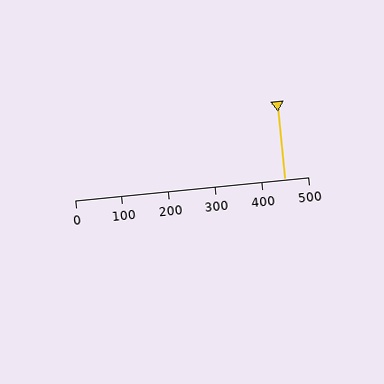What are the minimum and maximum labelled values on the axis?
The axis runs from 0 to 500.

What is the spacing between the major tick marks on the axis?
The major ticks are spaced 100 apart.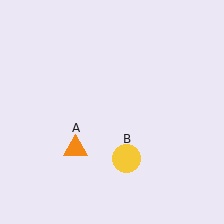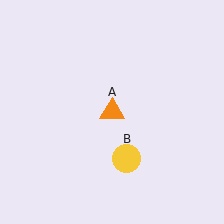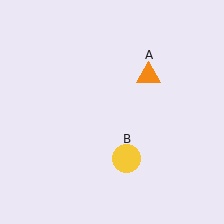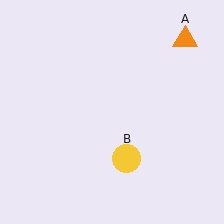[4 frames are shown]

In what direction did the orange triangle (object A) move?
The orange triangle (object A) moved up and to the right.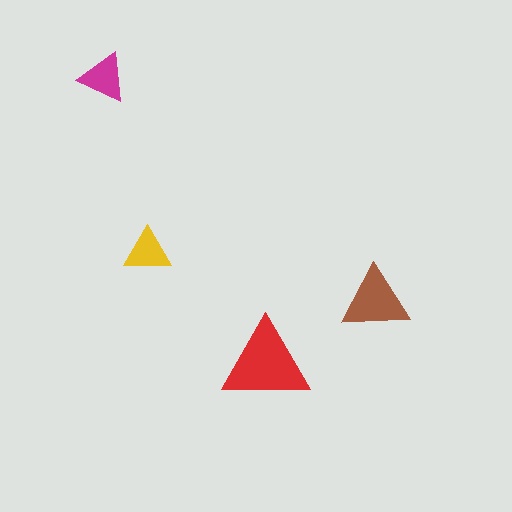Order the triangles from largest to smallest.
the red one, the brown one, the magenta one, the yellow one.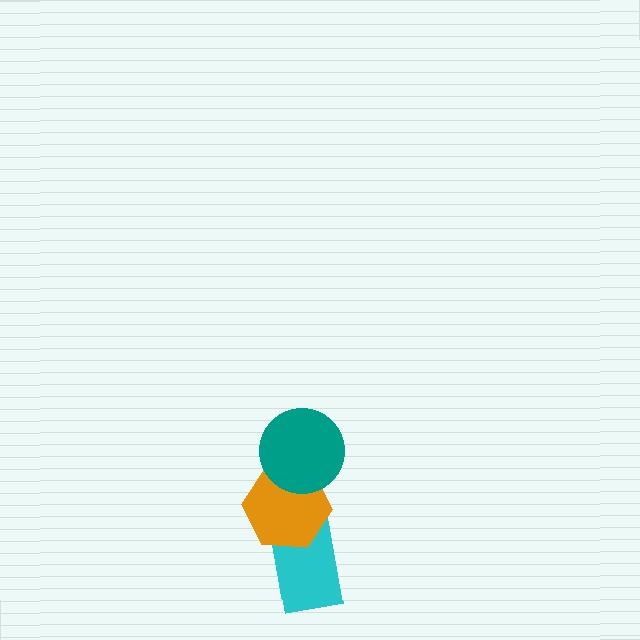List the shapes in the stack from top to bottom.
From top to bottom: the teal circle, the orange hexagon, the cyan rectangle.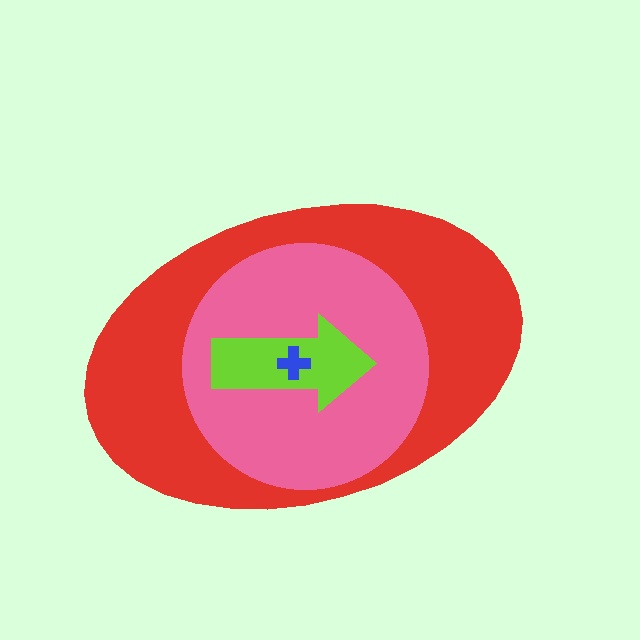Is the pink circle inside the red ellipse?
Yes.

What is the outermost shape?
The red ellipse.